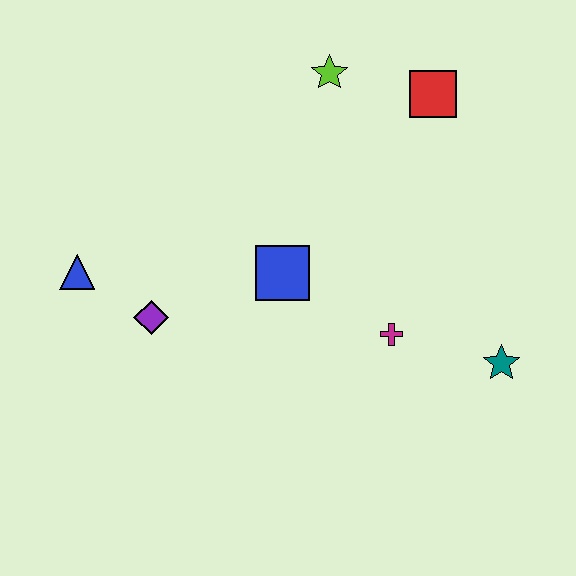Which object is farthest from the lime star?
The teal star is farthest from the lime star.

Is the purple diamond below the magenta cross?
No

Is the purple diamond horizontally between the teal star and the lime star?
No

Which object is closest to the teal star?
The magenta cross is closest to the teal star.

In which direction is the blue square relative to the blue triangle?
The blue square is to the right of the blue triangle.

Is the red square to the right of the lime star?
Yes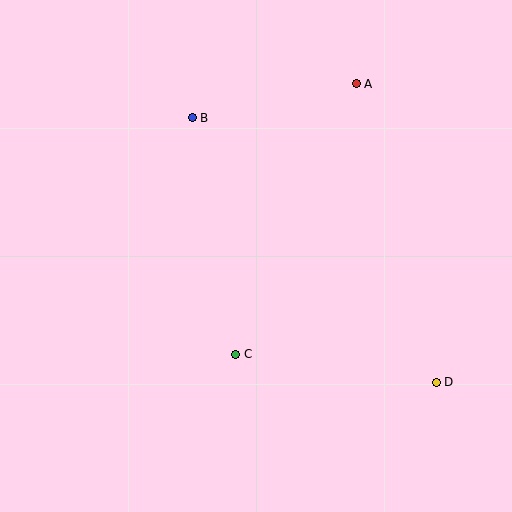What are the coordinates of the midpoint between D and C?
The midpoint between D and C is at (336, 368).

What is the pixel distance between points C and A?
The distance between C and A is 296 pixels.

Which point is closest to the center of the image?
Point C at (236, 354) is closest to the center.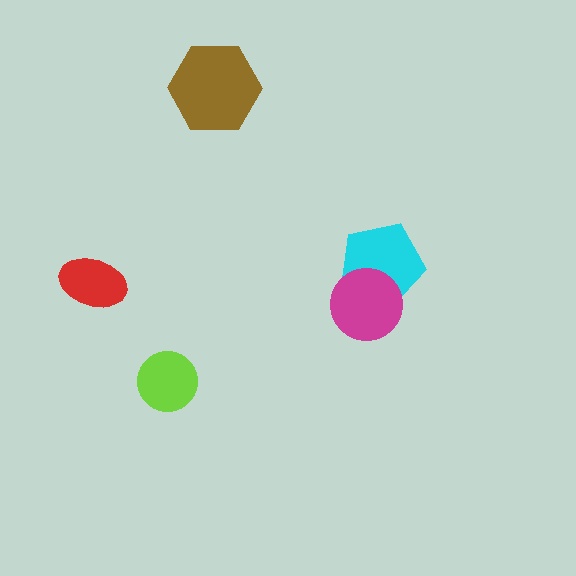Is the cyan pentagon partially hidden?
Yes, it is partially covered by another shape.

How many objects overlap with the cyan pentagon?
1 object overlaps with the cyan pentagon.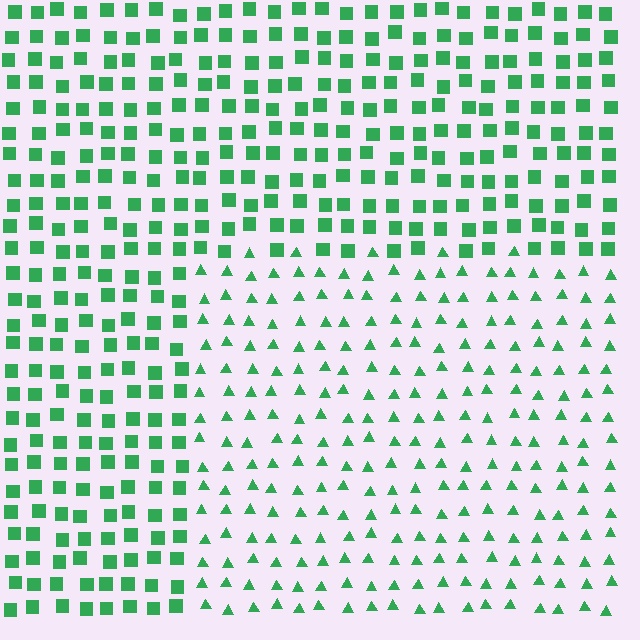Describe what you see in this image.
The image is filled with small green elements arranged in a uniform grid. A rectangle-shaped region contains triangles, while the surrounding area contains squares. The boundary is defined purely by the change in element shape.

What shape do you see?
I see a rectangle.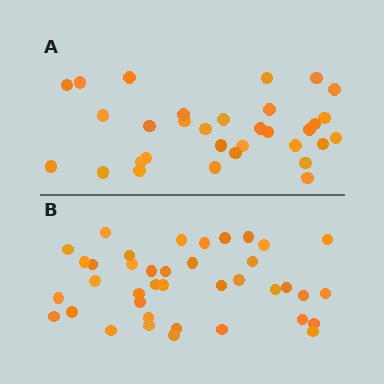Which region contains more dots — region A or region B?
Region B (the bottom region) has more dots.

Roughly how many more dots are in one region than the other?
Region B has roughly 8 or so more dots than region A.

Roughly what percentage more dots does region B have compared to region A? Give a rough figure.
About 20% more.